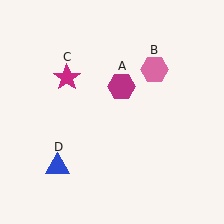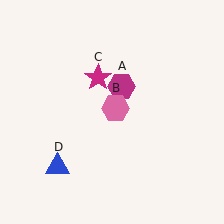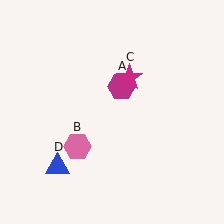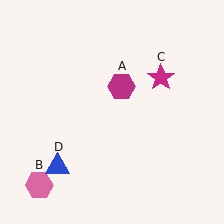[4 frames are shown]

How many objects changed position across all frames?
2 objects changed position: pink hexagon (object B), magenta star (object C).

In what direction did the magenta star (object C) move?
The magenta star (object C) moved right.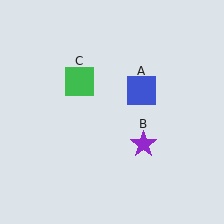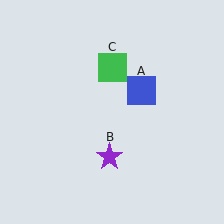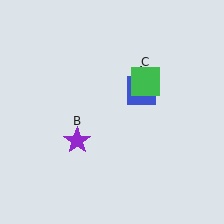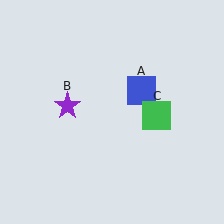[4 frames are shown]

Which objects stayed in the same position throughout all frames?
Blue square (object A) remained stationary.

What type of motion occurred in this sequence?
The purple star (object B), green square (object C) rotated clockwise around the center of the scene.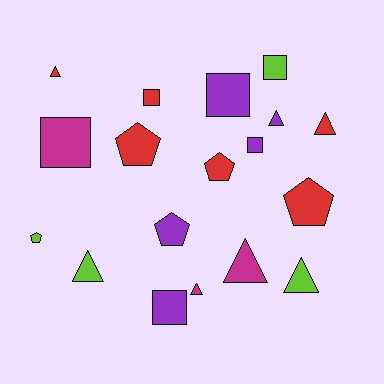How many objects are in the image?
There are 18 objects.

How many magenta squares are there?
There is 1 magenta square.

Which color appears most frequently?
Red, with 6 objects.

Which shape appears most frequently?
Triangle, with 7 objects.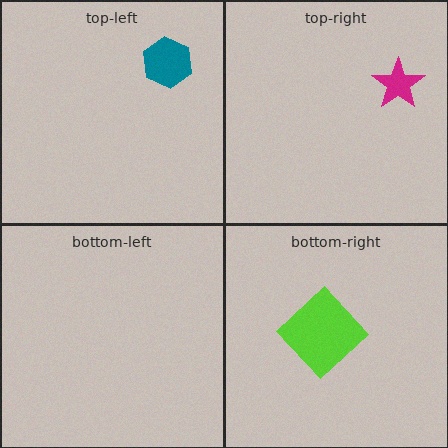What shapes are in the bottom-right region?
The lime diamond.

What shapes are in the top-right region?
The magenta star.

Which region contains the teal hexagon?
The top-left region.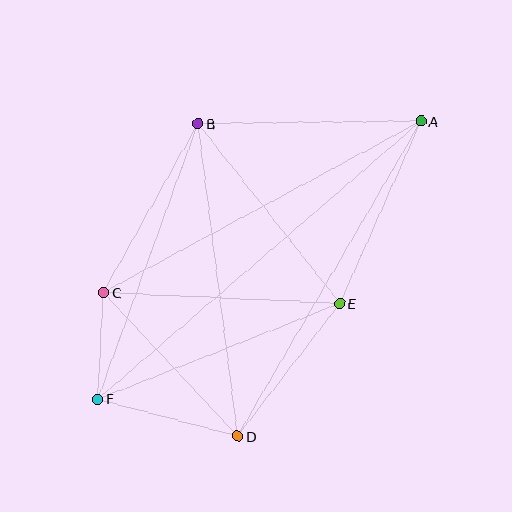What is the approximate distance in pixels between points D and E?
The distance between D and E is approximately 167 pixels.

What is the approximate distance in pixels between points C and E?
The distance between C and E is approximately 236 pixels.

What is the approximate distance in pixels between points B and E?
The distance between B and E is approximately 229 pixels.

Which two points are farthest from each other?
Points A and F are farthest from each other.